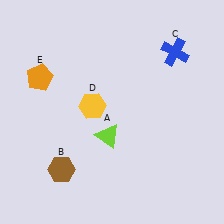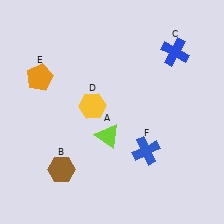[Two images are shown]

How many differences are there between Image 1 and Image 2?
There is 1 difference between the two images.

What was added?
A blue cross (F) was added in Image 2.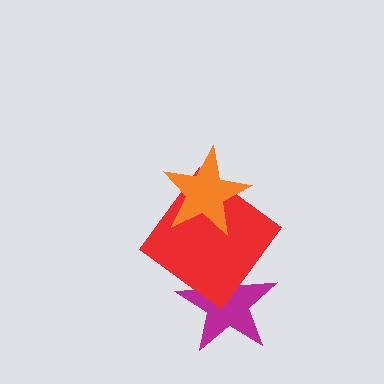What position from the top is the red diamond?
The red diamond is 2nd from the top.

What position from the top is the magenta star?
The magenta star is 3rd from the top.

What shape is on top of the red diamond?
The orange star is on top of the red diamond.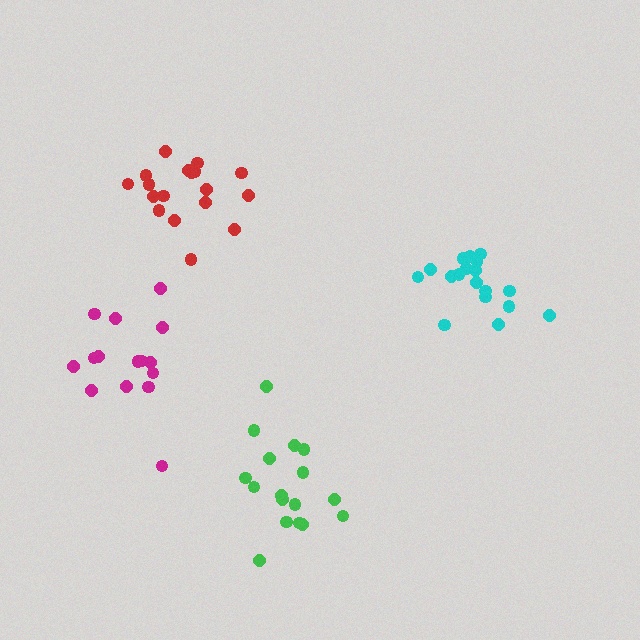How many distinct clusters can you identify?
There are 4 distinct clusters.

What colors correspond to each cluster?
The clusters are colored: green, red, cyan, magenta.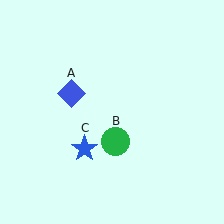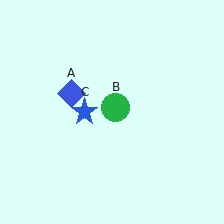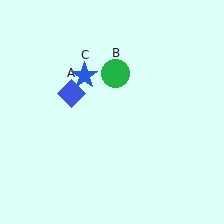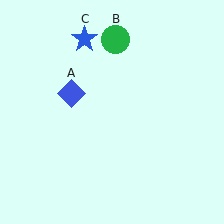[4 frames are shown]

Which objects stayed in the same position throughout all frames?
Blue diamond (object A) remained stationary.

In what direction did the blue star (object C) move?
The blue star (object C) moved up.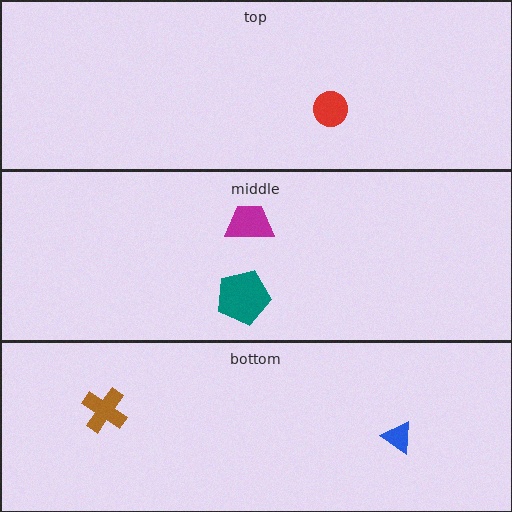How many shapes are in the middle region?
2.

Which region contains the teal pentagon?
The middle region.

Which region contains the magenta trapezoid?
The middle region.